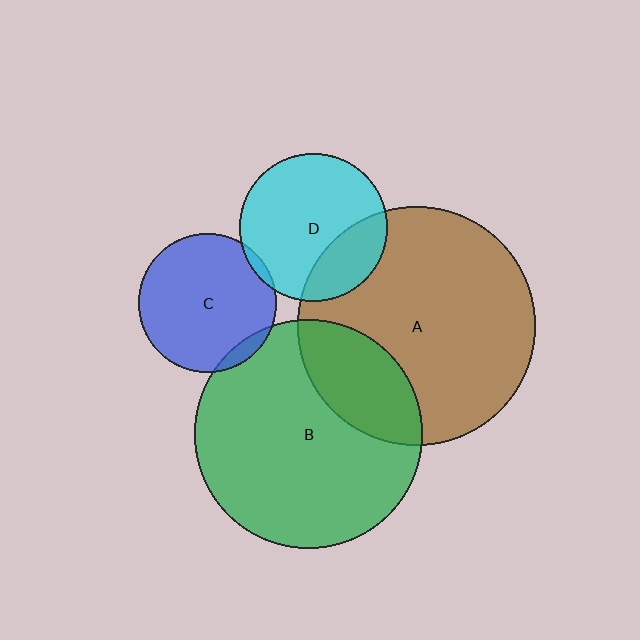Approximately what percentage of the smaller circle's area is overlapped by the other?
Approximately 5%.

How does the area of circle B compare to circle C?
Approximately 2.7 times.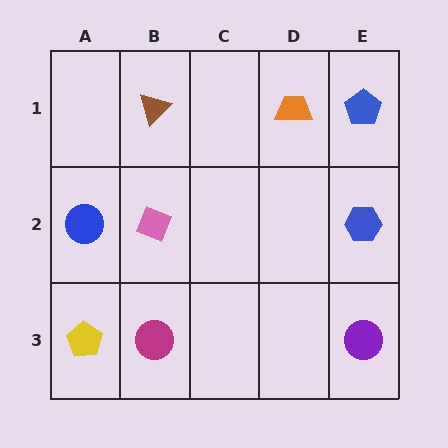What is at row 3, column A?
A yellow pentagon.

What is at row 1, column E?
A blue pentagon.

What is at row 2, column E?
A blue hexagon.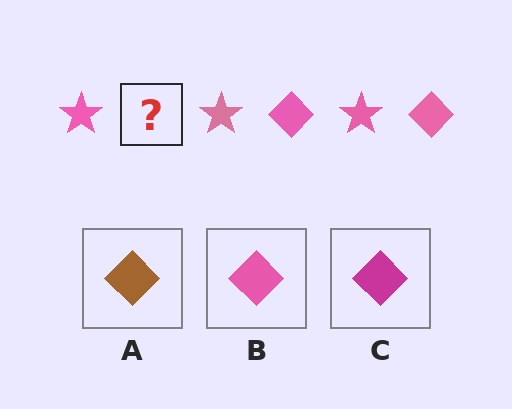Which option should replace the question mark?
Option B.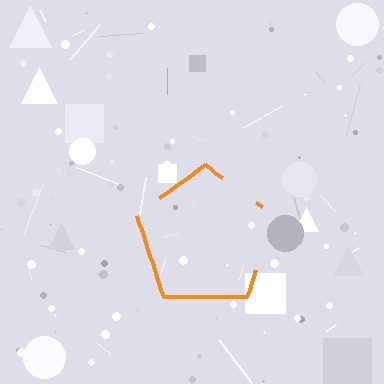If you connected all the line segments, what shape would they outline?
They would outline a pentagon.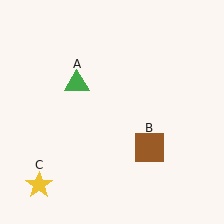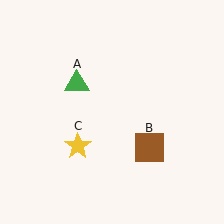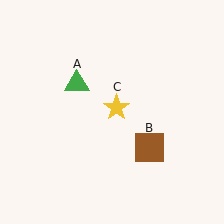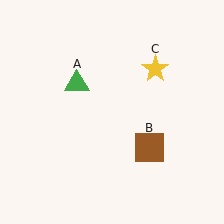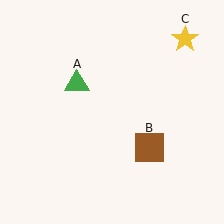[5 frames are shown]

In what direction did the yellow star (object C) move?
The yellow star (object C) moved up and to the right.